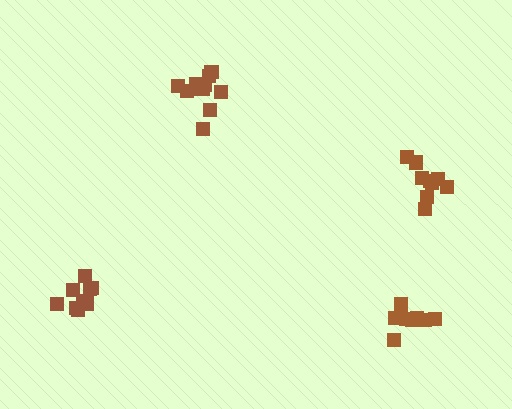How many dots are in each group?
Group 1: 10 dots, Group 2: 9 dots, Group 3: 12 dots, Group 4: 8 dots (39 total).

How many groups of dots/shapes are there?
There are 4 groups.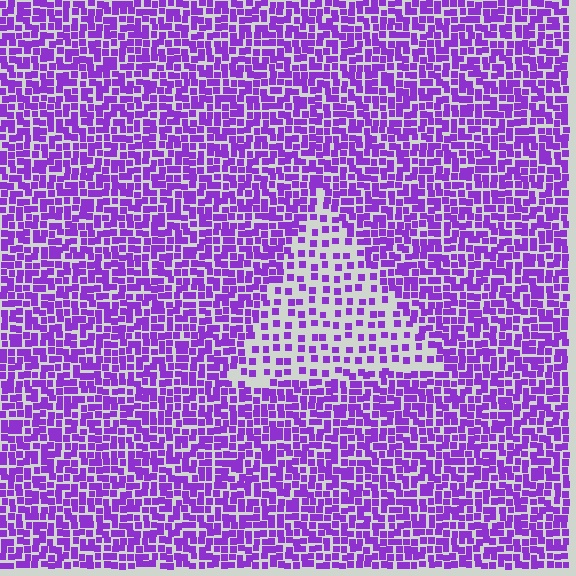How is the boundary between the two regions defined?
The boundary is defined by a change in element density (approximately 2.2x ratio). All elements are the same color, size, and shape.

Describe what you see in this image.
The image contains small purple elements arranged at two different densities. A triangle-shaped region is visible where the elements are less densely packed than the surrounding area.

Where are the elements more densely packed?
The elements are more densely packed outside the triangle boundary.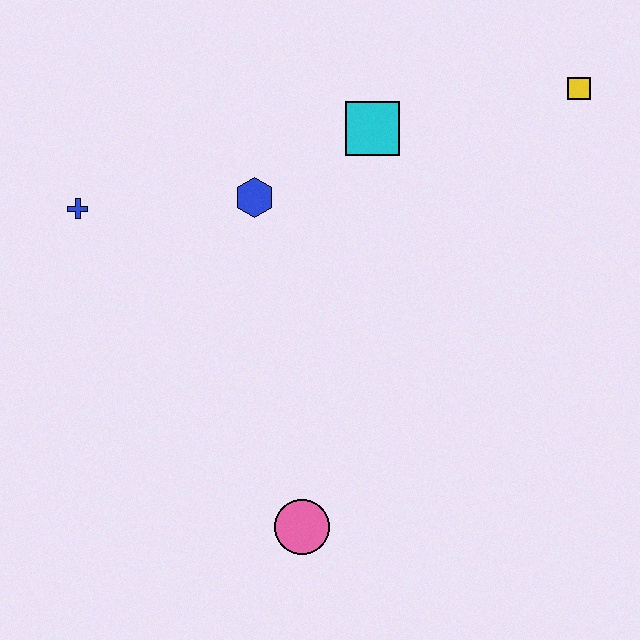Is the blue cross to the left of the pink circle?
Yes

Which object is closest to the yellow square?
The cyan square is closest to the yellow square.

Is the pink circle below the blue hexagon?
Yes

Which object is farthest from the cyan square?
The pink circle is farthest from the cyan square.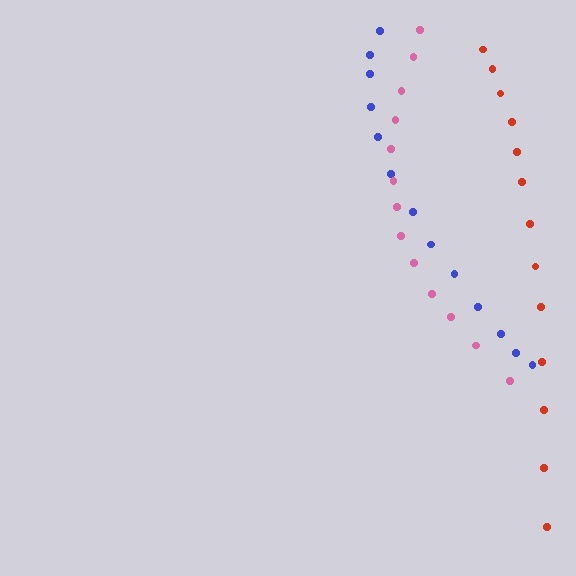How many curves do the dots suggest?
There are 3 distinct paths.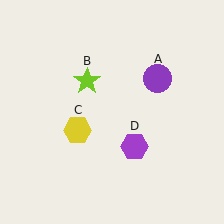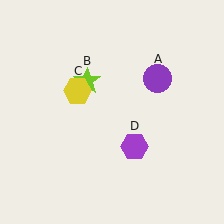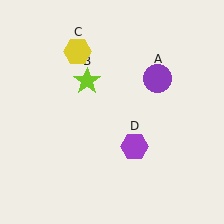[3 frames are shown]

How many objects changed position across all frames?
1 object changed position: yellow hexagon (object C).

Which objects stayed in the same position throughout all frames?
Purple circle (object A) and lime star (object B) and purple hexagon (object D) remained stationary.